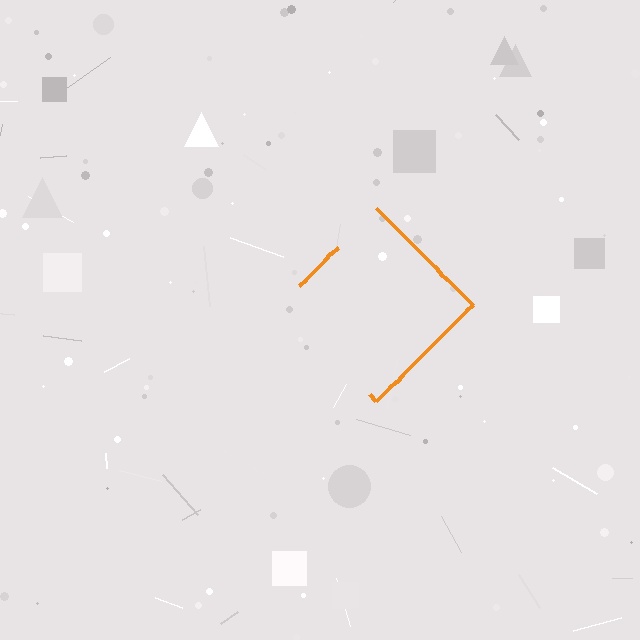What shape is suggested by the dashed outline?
The dashed outline suggests a diamond.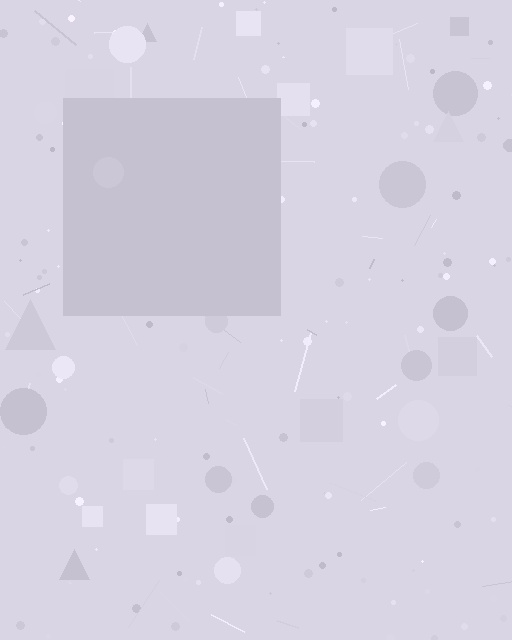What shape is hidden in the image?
A square is hidden in the image.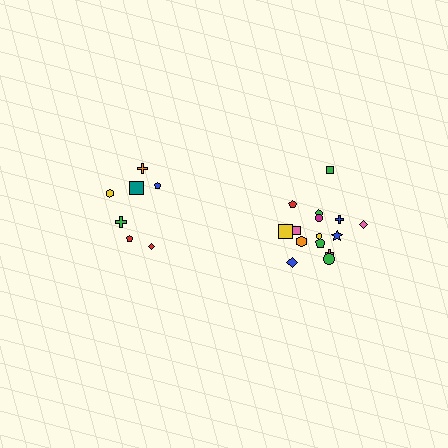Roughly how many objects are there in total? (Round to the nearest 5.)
Roughly 20 objects in total.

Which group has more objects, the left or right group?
The right group.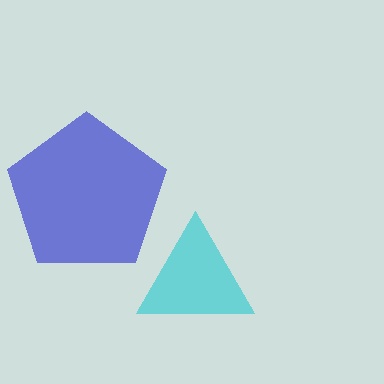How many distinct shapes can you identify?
There are 2 distinct shapes: a cyan triangle, a blue pentagon.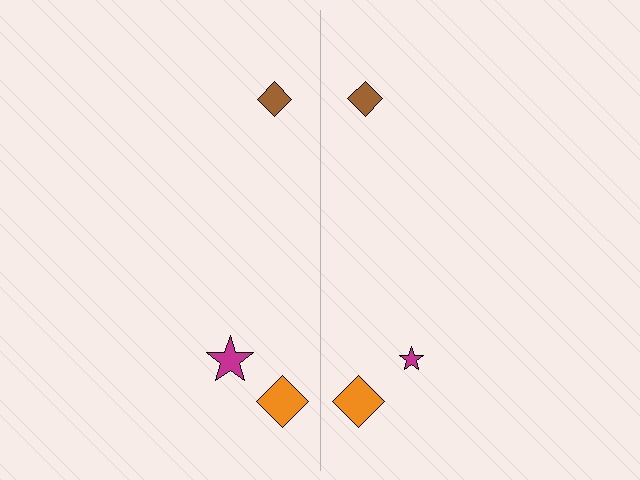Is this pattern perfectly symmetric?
No, the pattern is not perfectly symmetric. The magenta star on the right side has a different size than its mirror counterpart.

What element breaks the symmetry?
The magenta star on the right side has a different size than its mirror counterpart.